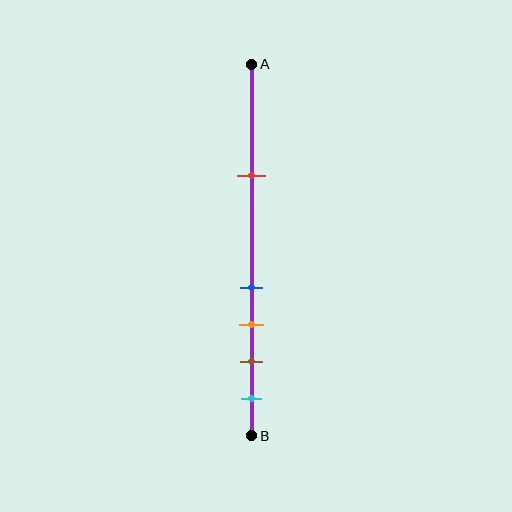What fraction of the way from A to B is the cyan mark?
The cyan mark is approximately 90% (0.9) of the way from A to B.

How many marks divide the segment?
There are 5 marks dividing the segment.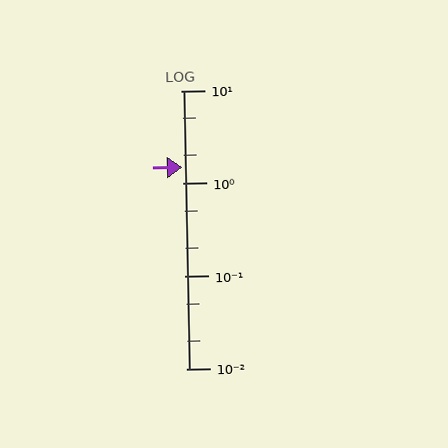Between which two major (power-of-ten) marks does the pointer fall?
The pointer is between 1 and 10.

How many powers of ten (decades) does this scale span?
The scale spans 3 decades, from 0.01 to 10.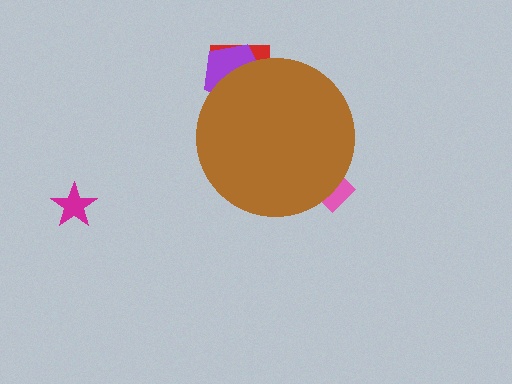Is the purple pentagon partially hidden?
Yes, the purple pentagon is partially hidden behind the brown circle.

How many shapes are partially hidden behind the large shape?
3 shapes are partially hidden.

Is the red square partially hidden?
Yes, the red square is partially hidden behind the brown circle.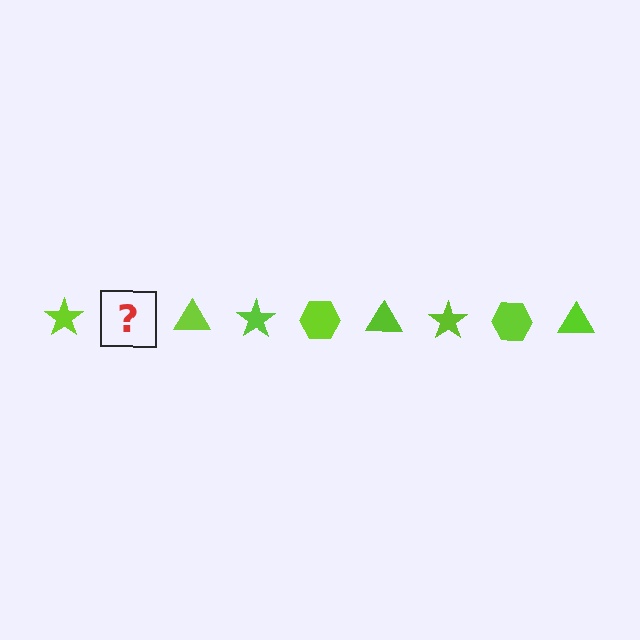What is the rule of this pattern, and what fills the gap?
The rule is that the pattern cycles through star, hexagon, triangle shapes in lime. The gap should be filled with a lime hexagon.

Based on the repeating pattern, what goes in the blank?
The blank should be a lime hexagon.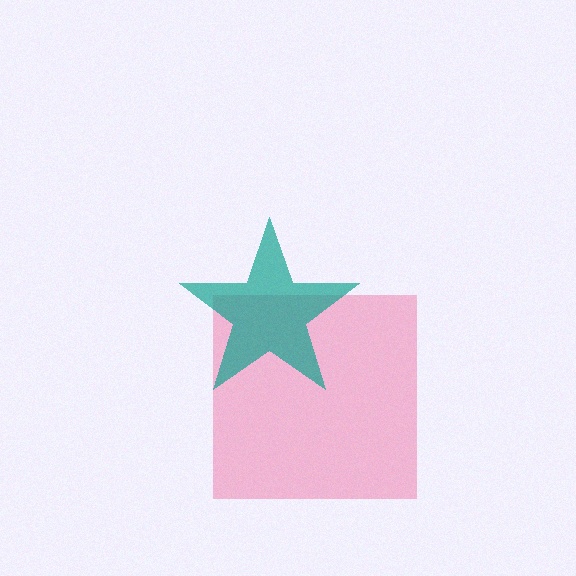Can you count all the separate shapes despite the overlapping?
Yes, there are 2 separate shapes.